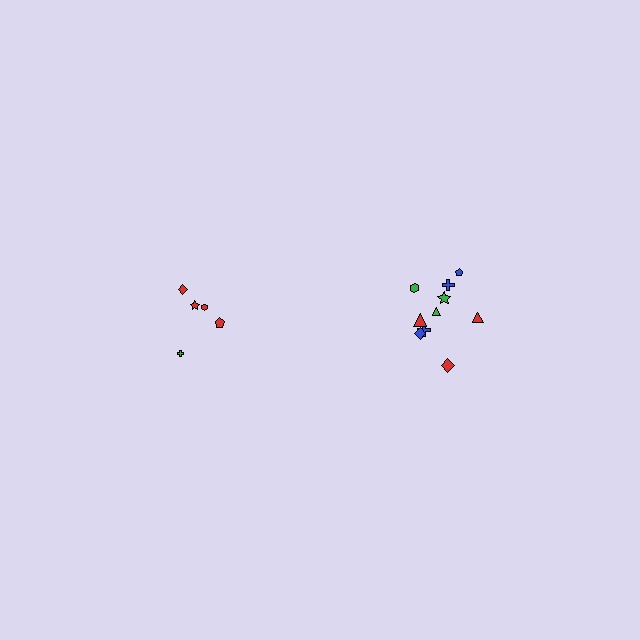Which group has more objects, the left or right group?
The right group.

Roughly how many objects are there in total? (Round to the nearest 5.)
Roughly 15 objects in total.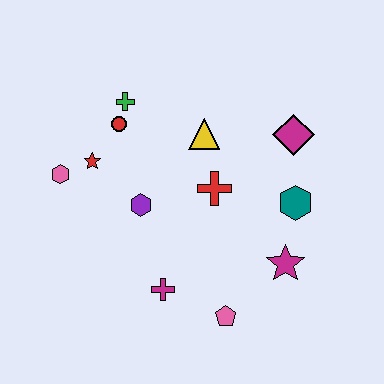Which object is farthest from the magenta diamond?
The pink hexagon is farthest from the magenta diamond.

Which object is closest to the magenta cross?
The pink pentagon is closest to the magenta cross.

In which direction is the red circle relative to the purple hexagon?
The red circle is above the purple hexagon.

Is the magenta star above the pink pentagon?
Yes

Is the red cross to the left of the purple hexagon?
No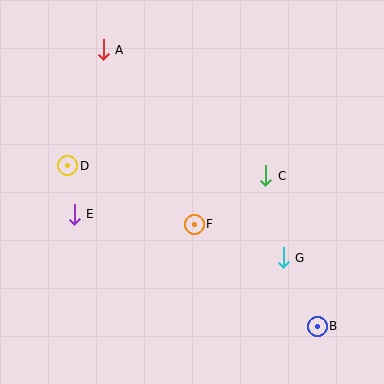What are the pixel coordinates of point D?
Point D is at (68, 166).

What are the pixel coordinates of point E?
Point E is at (74, 214).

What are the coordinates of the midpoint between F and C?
The midpoint between F and C is at (230, 200).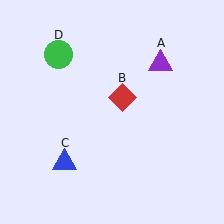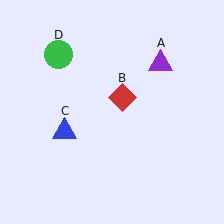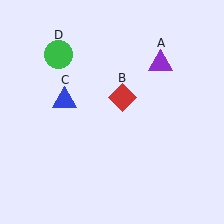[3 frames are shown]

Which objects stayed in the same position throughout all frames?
Purple triangle (object A) and red diamond (object B) and green circle (object D) remained stationary.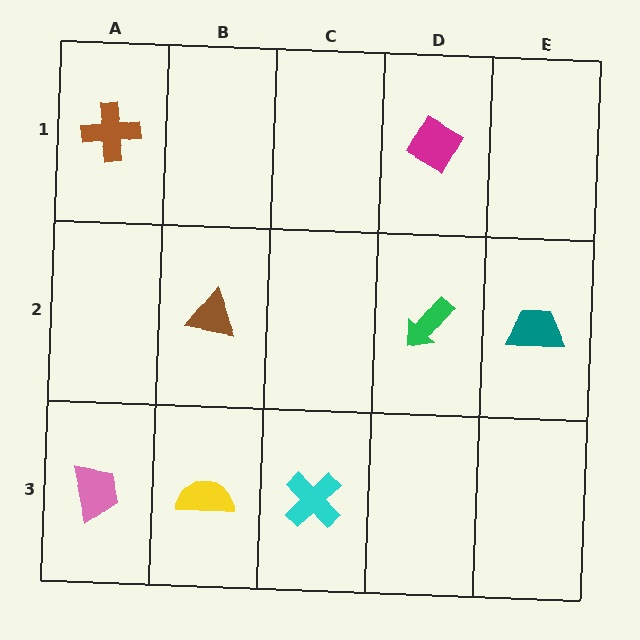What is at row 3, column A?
A pink trapezoid.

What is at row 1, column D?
A magenta diamond.